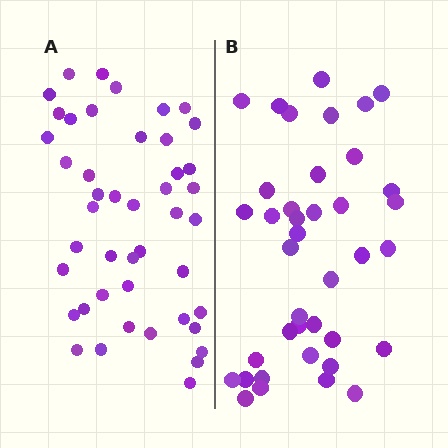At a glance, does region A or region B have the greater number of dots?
Region A (the left region) has more dots.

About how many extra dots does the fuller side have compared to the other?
Region A has about 6 more dots than region B.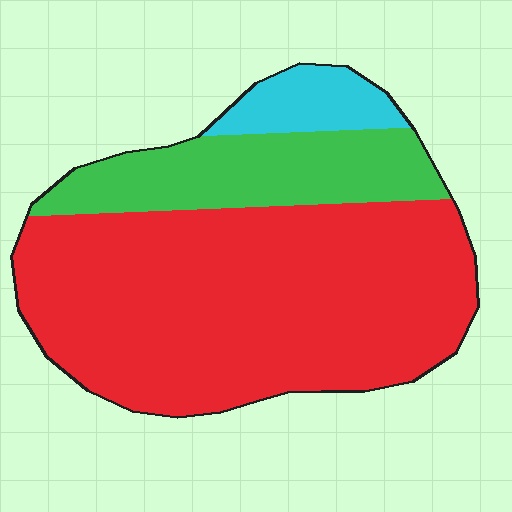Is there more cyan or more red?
Red.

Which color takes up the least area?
Cyan, at roughly 10%.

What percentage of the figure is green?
Green takes up about one fifth (1/5) of the figure.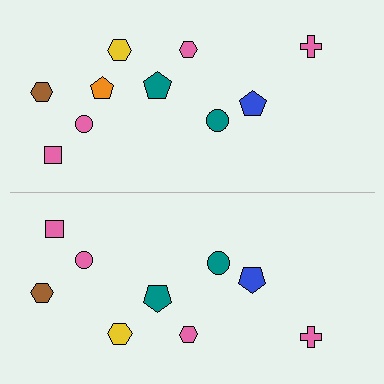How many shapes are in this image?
There are 19 shapes in this image.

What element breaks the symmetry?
A orange pentagon is missing from the bottom side.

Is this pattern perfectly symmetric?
No, the pattern is not perfectly symmetric. A orange pentagon is missing from the bottom side.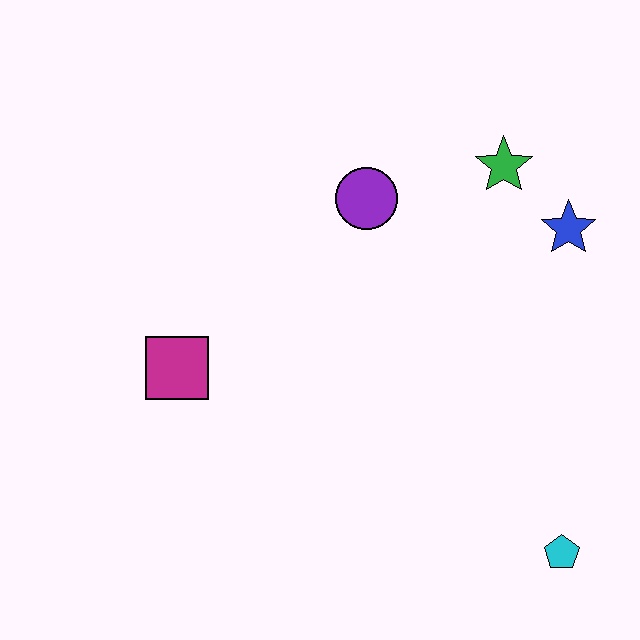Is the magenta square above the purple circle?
No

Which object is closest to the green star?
The blue star is closest to the green star.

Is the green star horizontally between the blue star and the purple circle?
Yes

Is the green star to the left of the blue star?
Yes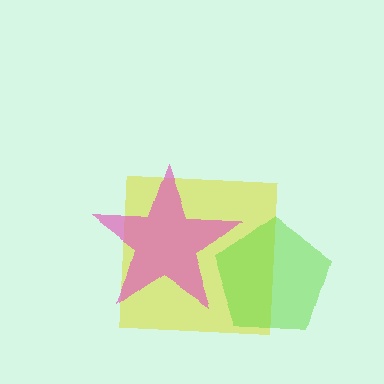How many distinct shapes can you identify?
There are 3 distinct shapes: a yellow square, a pink star, a lime pentagon.